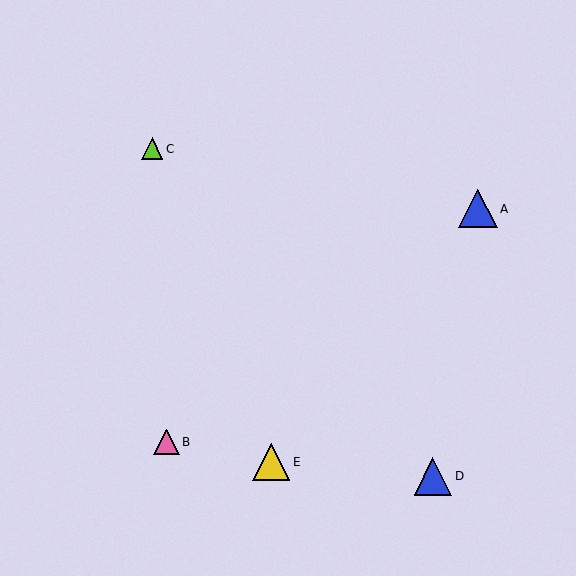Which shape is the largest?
The blue triangle (labeled A) is the largest.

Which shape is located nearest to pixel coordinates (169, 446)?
The pink triangle (labeled B) at (166, 442) is nearest to that location.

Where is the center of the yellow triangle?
The center of the yellow triangle is at (271, 462).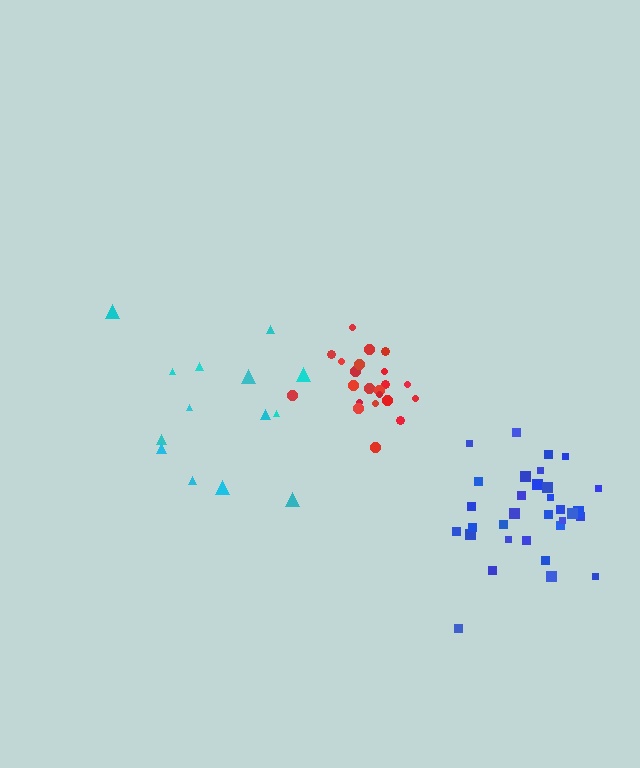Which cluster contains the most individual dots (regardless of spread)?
Blue (32).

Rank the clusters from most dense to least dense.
red, blue, cyan.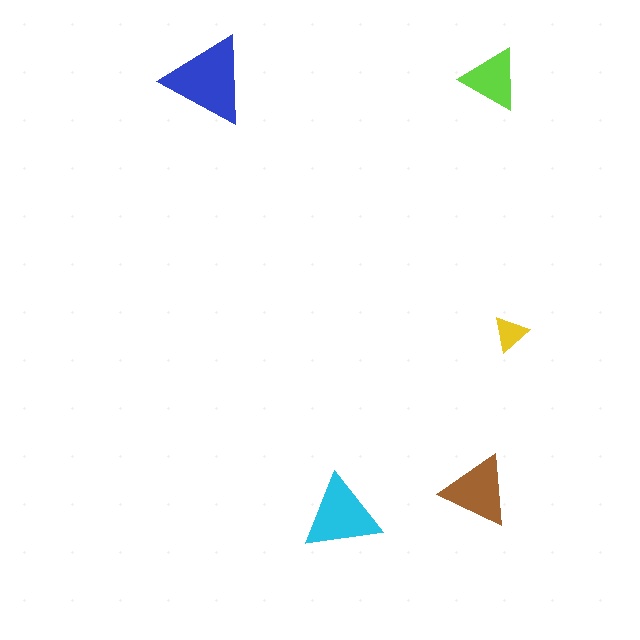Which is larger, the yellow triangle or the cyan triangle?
The cyan one.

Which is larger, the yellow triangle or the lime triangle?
The lime one.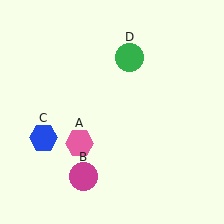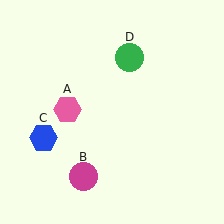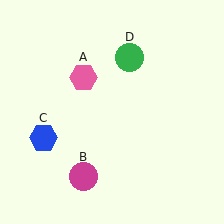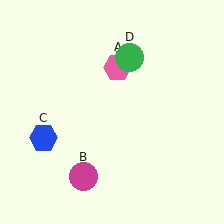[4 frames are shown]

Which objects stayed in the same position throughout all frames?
Magenta circle (object B) and blue hexagon (object C) and green circle (object D) remained stationary.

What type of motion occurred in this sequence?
The pink hexagon (object A) rotated clockwise around the center of the scene.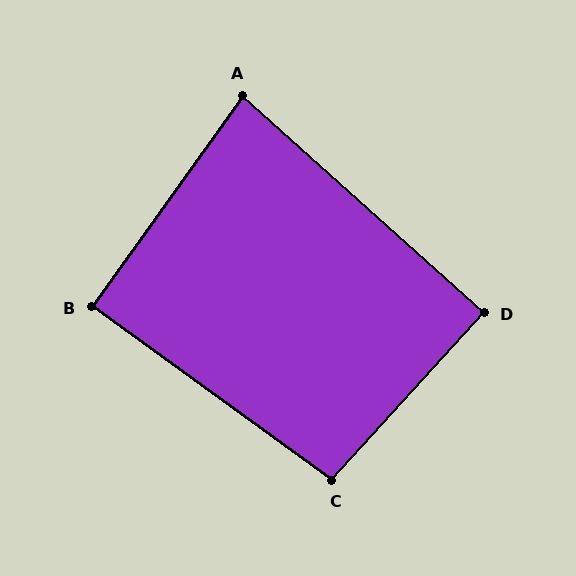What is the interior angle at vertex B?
Approximately 90 degrees (approximately right).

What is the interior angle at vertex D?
Approximately 90 degrees (approximately right).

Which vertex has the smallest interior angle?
A, at approximately 84 degrees.